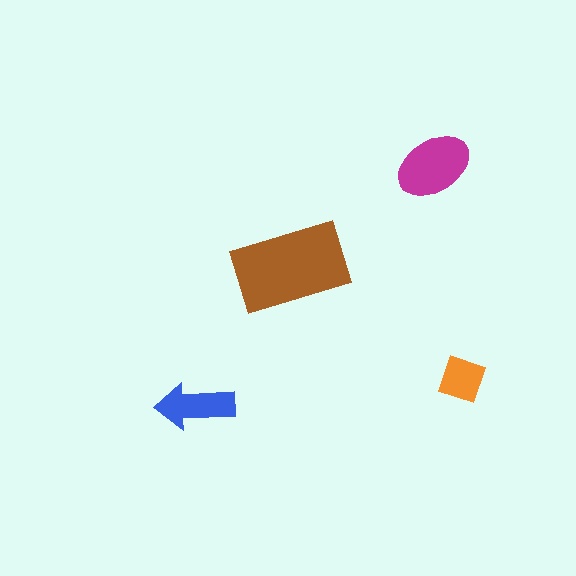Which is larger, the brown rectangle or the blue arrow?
The brown rectangle.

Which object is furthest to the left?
The blue arrow is leftmost.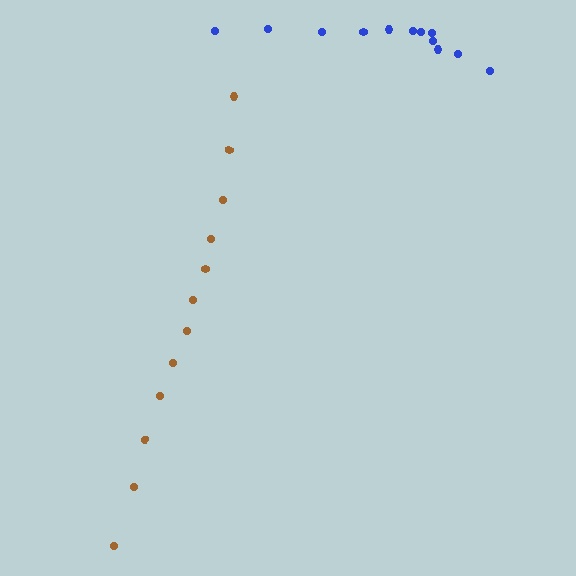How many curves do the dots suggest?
There are 2 distinct paths.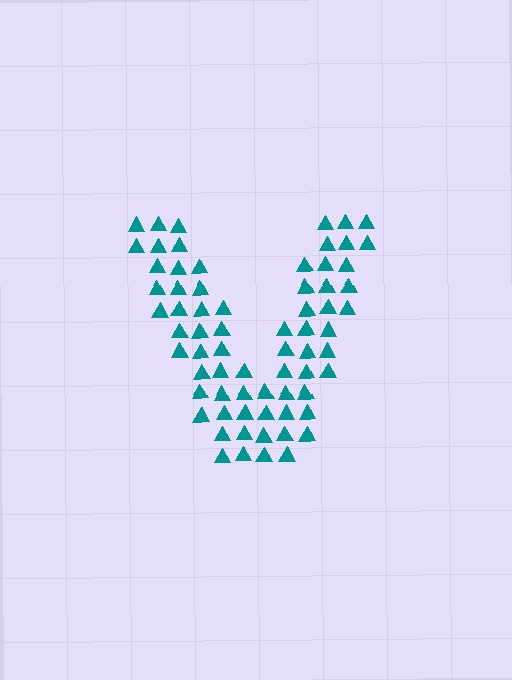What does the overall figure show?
The overall figure shows the letter V.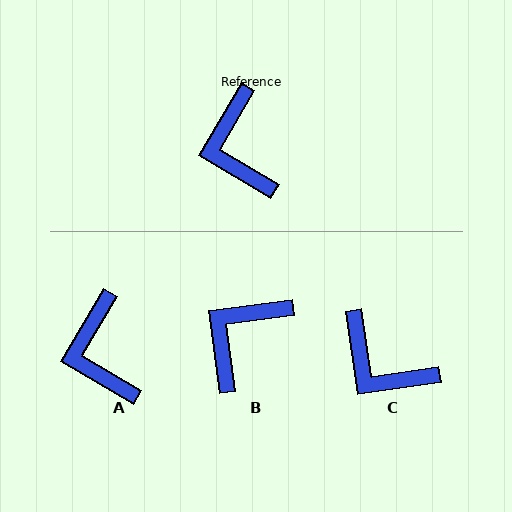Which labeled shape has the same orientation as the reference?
A.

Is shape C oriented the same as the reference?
No, it is off by about 39 degrees.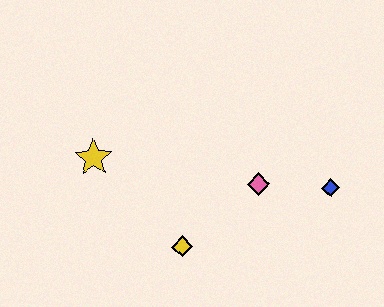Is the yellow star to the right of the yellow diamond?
No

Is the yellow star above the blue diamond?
Yes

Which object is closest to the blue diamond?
The pink diamond is closest to the blue diamond.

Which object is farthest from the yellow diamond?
The blue diamond is farthest from the yellow diamond.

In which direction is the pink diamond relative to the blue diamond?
The pink diamond is to the left of the blue diamond.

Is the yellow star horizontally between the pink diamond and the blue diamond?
No